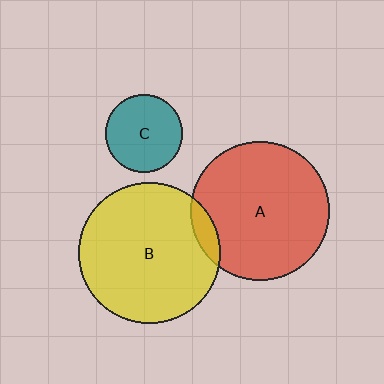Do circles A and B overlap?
Yes.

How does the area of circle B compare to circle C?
Approximately 3.3 times.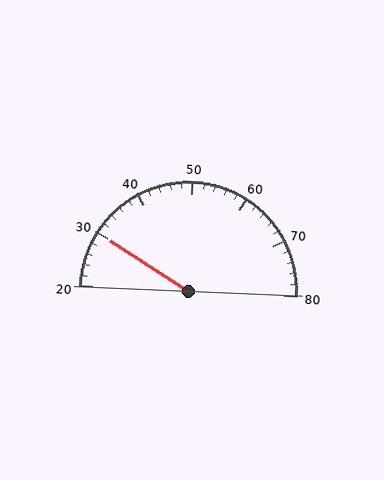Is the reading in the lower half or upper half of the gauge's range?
The reading is in the lower half of the range (20 to 80).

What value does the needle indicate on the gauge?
The needle indicates approximately 30.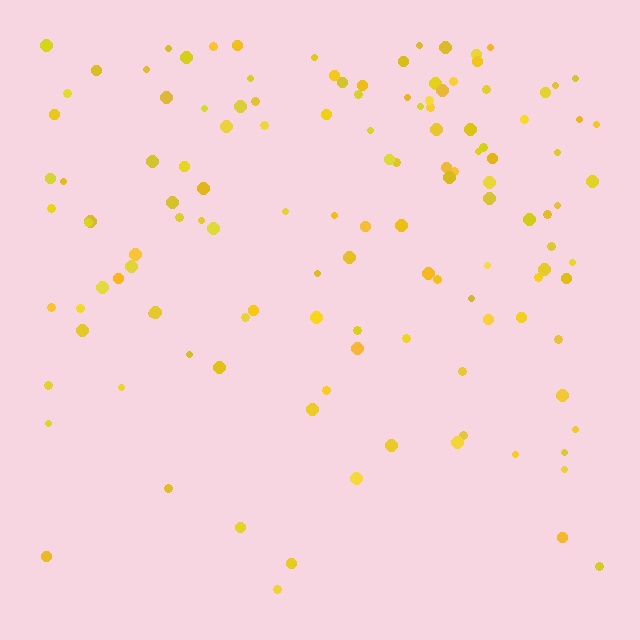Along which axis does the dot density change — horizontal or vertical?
Vertical.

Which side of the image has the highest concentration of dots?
The top.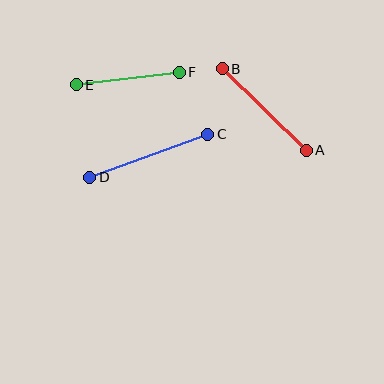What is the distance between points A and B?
The distance is approximately 117 pixels.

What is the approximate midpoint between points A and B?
The midpoint is at approximately (264, 110) pixels.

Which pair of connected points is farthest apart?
Points C and D are farthest apart.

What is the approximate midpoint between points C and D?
The midpoint is at approximately (149, 156) pixels.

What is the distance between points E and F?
The distance is approximately 104 pixels.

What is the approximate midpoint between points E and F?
The midpoint is at approximately (128, 78) pixels.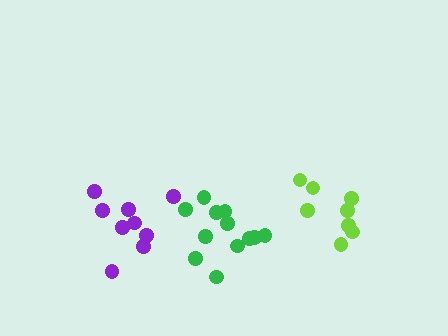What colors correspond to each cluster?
The clusters are colored: lime, purple, green.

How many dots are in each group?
Group 1: 8 dots, Group 2: 9 dots, Group 3: 12 dots (29 total).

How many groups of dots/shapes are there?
There are 3 groups.